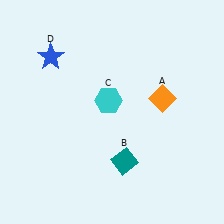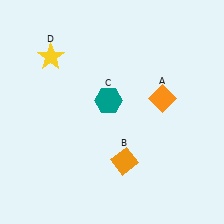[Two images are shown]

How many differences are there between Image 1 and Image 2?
There are 3 differences between the two images.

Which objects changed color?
B changed from teal to orange. C changed from cyan to teal. D changed from blue to yellow.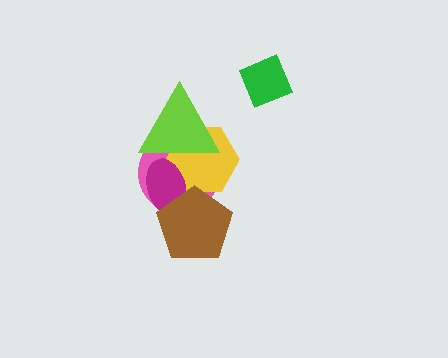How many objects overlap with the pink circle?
4 objects overlap with the pink circle.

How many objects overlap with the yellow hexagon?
4 objects overlap with the yellow hexagon.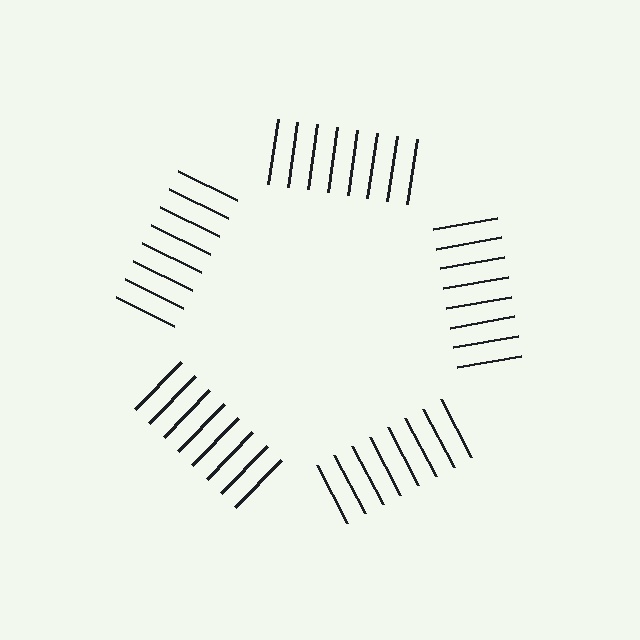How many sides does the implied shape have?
5 sides — the line-ends trace a pentagon.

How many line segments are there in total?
40 — 8 along each of the 5 edges.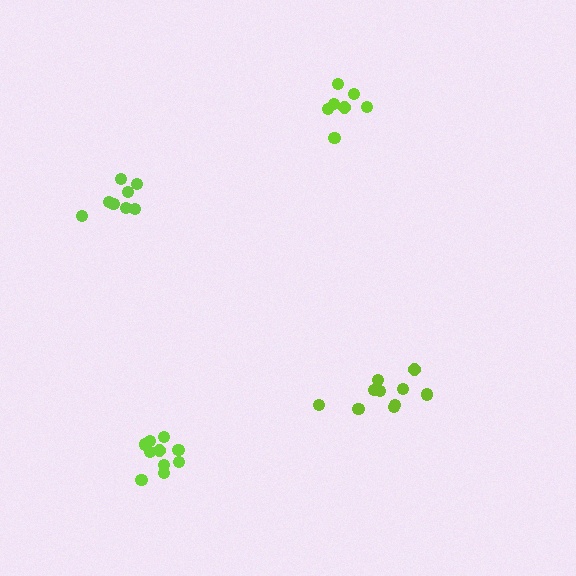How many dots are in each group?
Group 1: 10 dots, Group 2: 10 dots, Group 3: 7 dots, Group 4: 8 dots (35 total).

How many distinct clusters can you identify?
There are 4 distinct clusters.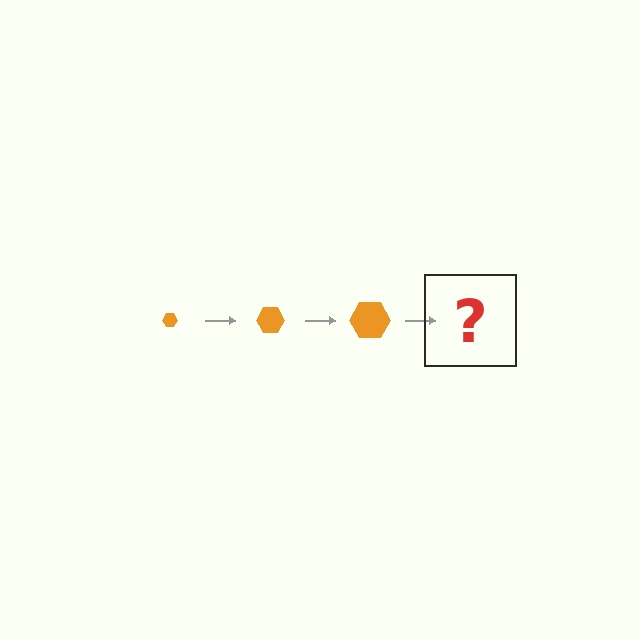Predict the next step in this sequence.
The next step is an orange hexagon, larger than the previous one.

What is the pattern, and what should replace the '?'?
The pattern is that the hexagon gets progressively larger each step. The '?' should be an orange hexagon, larger than the previous one.